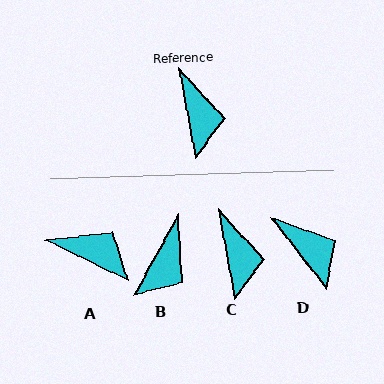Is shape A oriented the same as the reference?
No, it is off by about 54 degrees.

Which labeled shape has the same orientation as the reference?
C.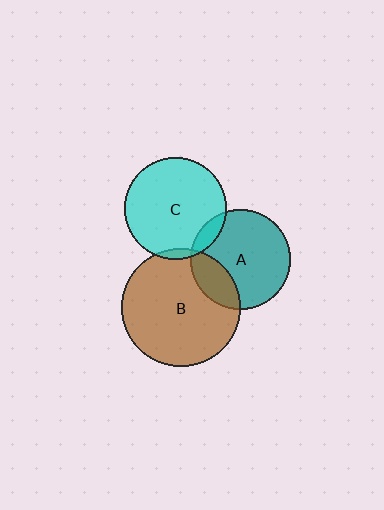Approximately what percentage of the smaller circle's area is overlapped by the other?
Approximately 5%.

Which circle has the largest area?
Circle B (brown).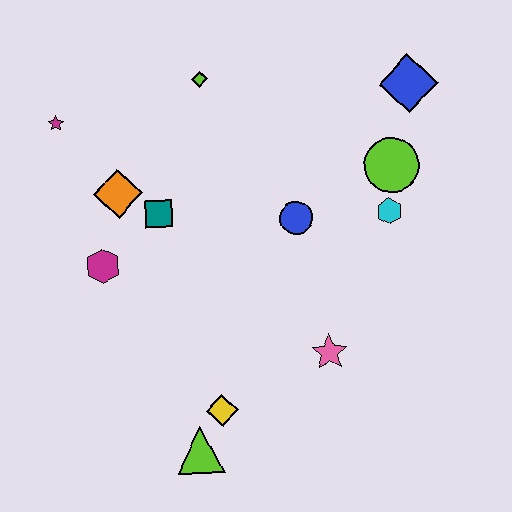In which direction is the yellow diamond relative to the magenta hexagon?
The yellow diamond is below the magenta hexagon.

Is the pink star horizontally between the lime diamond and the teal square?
No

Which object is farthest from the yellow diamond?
The blue diamond is farthest from the yellow diamond.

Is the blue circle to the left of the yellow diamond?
No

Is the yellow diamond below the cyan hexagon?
Yes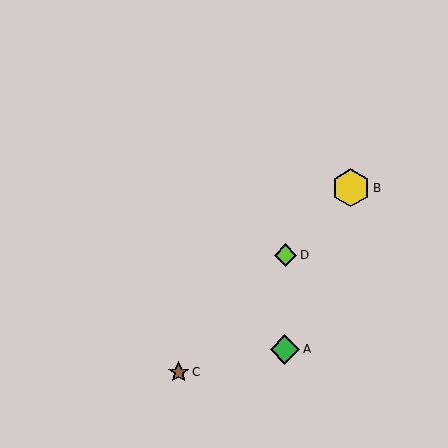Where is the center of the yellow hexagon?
The center of the yellow hexagon is at (351, 188).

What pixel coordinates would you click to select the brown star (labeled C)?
Click at (179, 372) to select the brown star C.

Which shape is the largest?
The yellow hexagon (labeled B) is the largest.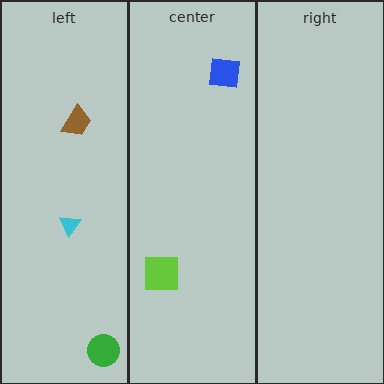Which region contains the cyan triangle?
The left region.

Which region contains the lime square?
The center region.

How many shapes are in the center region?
2.